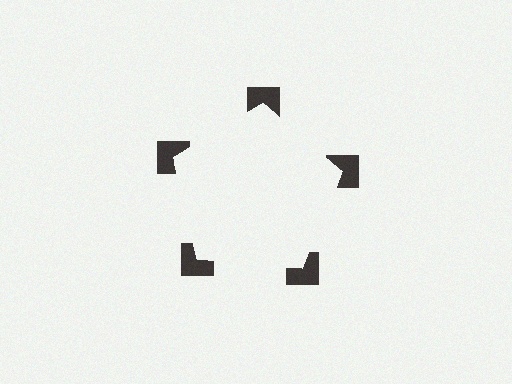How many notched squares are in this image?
There are 5 — one at each vertex of the illusory pentagon.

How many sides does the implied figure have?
5 sides.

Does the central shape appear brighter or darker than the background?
It typically appears slightly brighter than the background, even though no actual brightness change is drawn.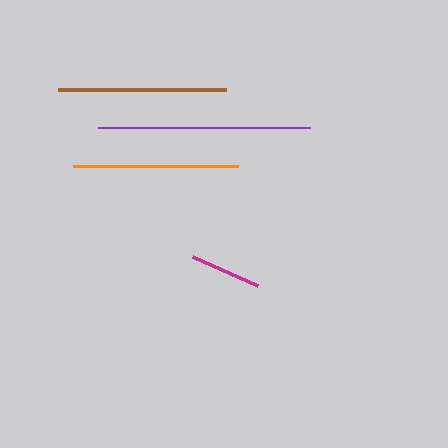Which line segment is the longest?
The purple line is the longest at approximately 212 pixels.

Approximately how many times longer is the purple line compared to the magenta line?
The purple line is approximately 3.0 times the length of the magenta line.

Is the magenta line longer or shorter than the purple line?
The purple line is longer than the magenta line.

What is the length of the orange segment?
The orange segment is approximately 165 pixels long.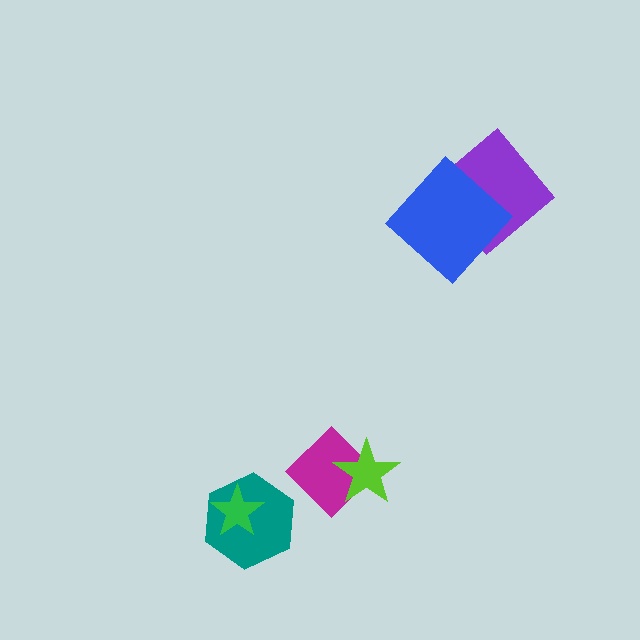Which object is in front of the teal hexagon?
The green star is in front of the teal hexagon.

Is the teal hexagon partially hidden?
Yes, it is partially covered by another shape.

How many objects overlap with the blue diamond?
1 object overlaps with the blue diamond.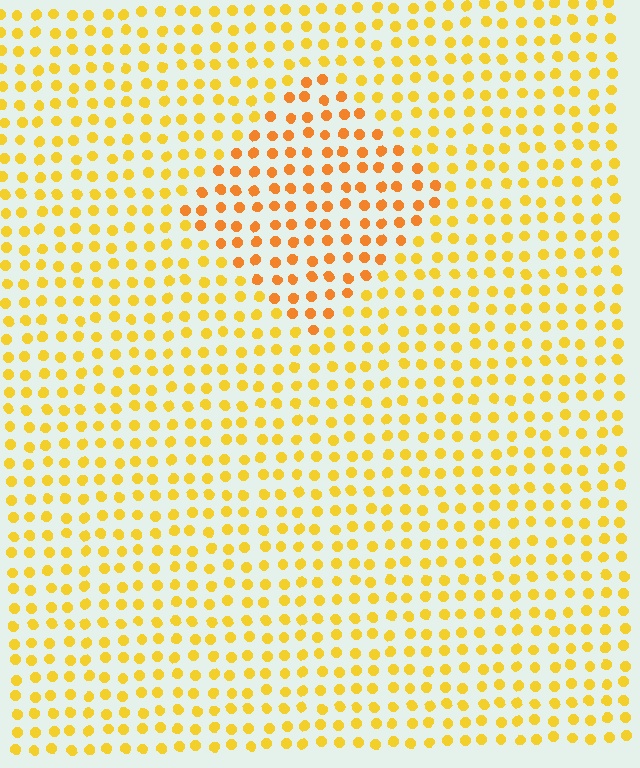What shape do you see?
I see a diamond.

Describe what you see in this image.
The image is filled with small yellow elements in a uniform arrangement. A diamond-shaped region is visible where the elements are tinted to a slightly different hue, forming a subtle color boundary.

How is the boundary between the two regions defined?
The boundary is defined purely by a slight shift in hue (about 23 degrees). Spacing, size, and orientation are identical on both sides.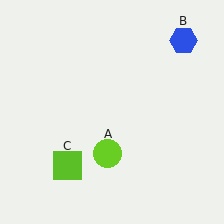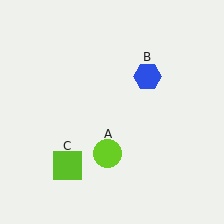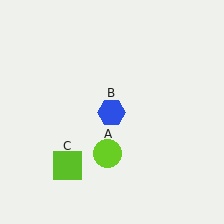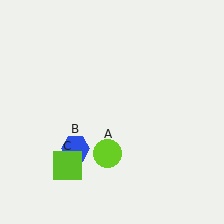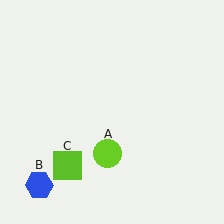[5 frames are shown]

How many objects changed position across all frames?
1 object changed position: blue hexagon (object B).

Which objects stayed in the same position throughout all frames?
Lime circle (object A) and lime square (object C) remained stationary.